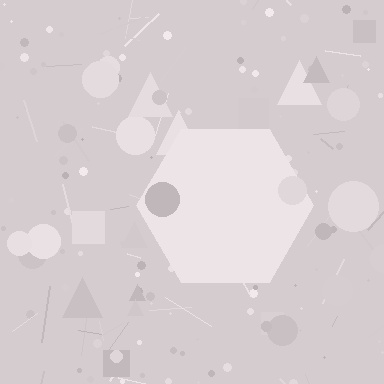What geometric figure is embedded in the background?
A hexagon is embedded in the background.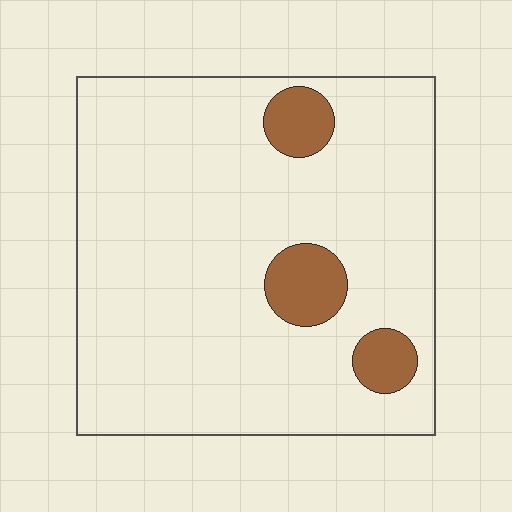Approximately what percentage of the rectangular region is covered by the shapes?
Approximately 10%.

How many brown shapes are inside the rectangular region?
3.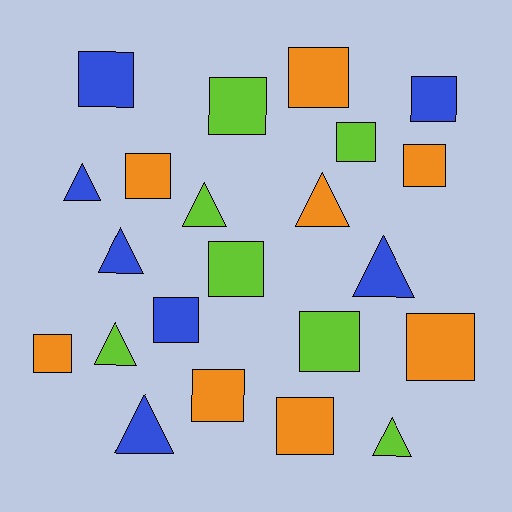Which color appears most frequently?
Orange, with 8 objects.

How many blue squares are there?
There are 3 blue squares.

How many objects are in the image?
There are 22 objects.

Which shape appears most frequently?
Square, with 14 objects.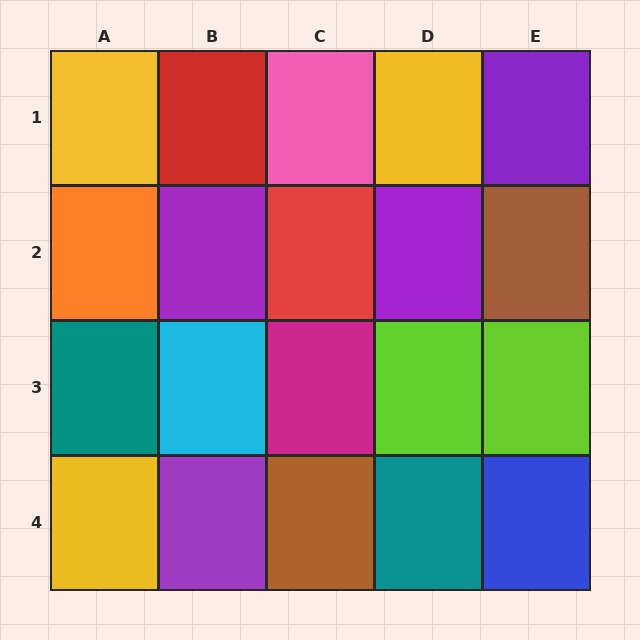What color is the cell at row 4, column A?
Yellow.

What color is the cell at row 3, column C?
Magenta.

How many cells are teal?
2 cells are teal.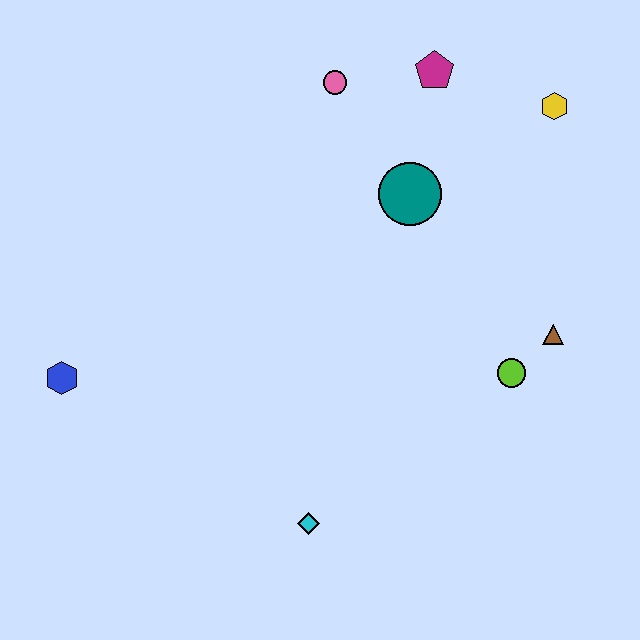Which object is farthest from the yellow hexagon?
The blue hexagon is farthest from the yellow hexagon.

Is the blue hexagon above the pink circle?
No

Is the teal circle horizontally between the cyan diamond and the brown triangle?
Yes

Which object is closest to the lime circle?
The brown triangle is closest to the lime circle.